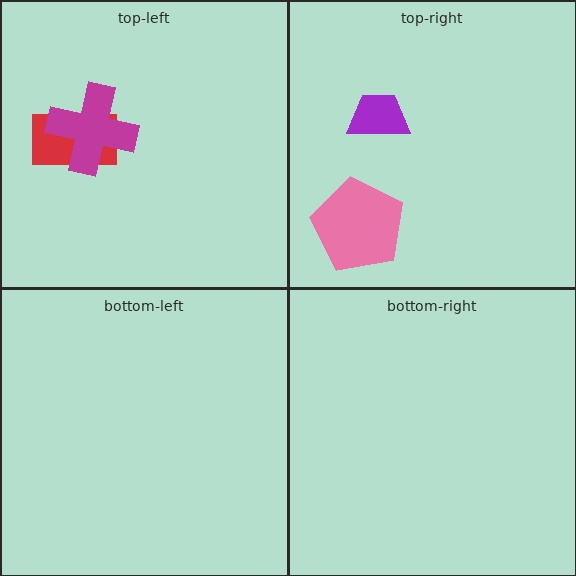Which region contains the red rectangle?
The top-left region.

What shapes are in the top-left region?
The red rectangle, the magenta cross.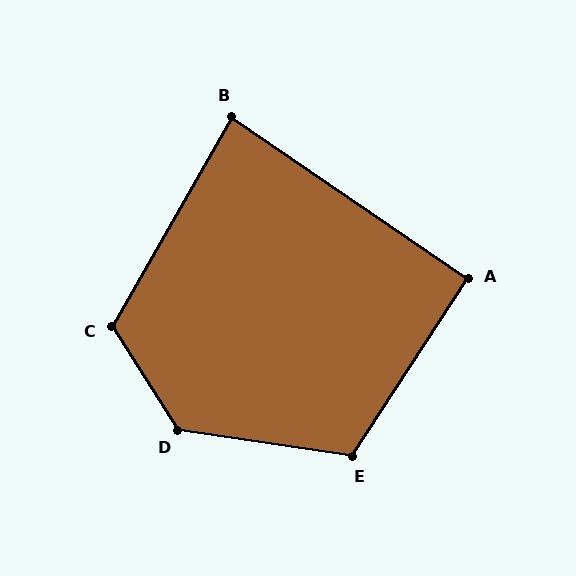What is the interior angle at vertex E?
Approximately 115 degrees (obtuse).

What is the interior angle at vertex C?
Approximately 118 degrees (obtuse).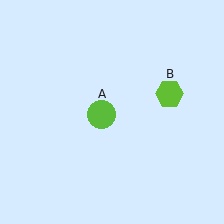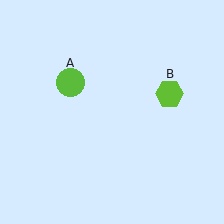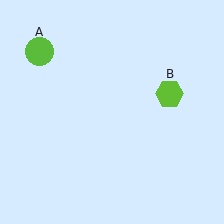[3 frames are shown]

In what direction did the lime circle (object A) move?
The lime circle (object A) moved up and to the left.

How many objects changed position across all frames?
1 object changed position: lime circle (object A).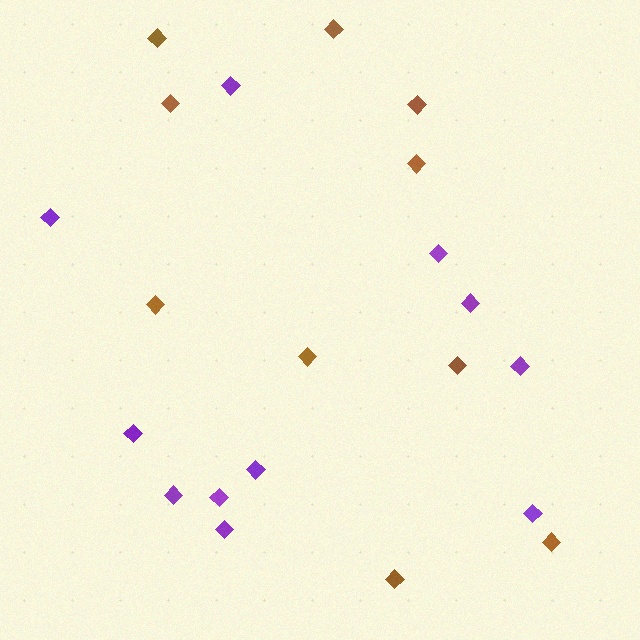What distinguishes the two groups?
There are 2 groups: one group of purple diamonds (11) and one group of brown diamonds (10).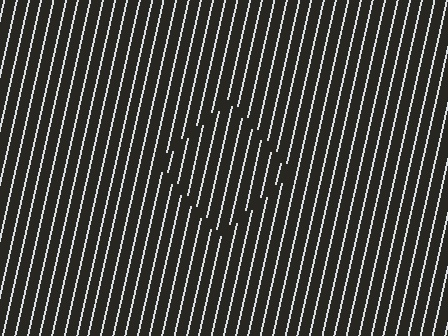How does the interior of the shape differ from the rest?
The interior of the shape contains the same grating, shifted by half a period — the contour is defined by the phase discontinuity where line-ends from the inner and outer gratings abut.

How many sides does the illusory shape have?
4 sides — the line-ends trace a square.